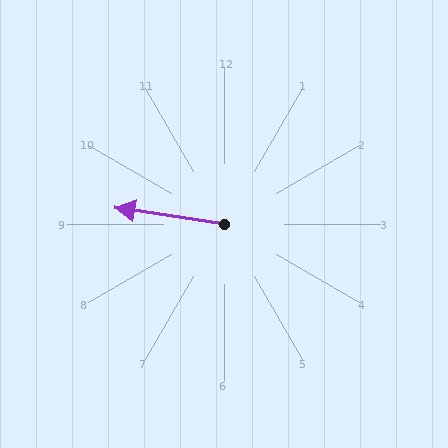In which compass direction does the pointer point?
West.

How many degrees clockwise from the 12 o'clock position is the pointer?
Approximately 279 degrees.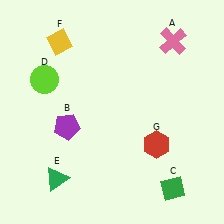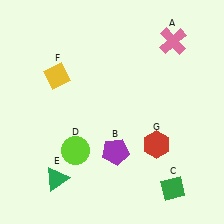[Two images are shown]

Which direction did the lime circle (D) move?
The lime circle (D) moved down.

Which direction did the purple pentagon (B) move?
The purple pentagon (B) moved right.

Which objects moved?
The objects that moved are: the purple pentagon (B), the lime circle (D), the yellow diamond (F).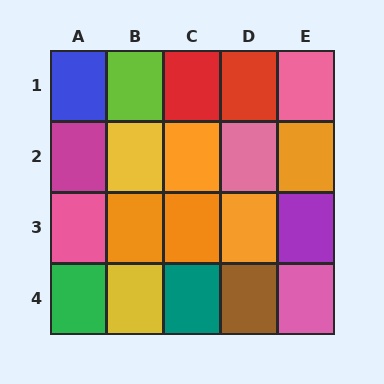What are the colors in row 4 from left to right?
Green, yellow, teal, brown, pink.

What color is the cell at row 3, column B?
Orange.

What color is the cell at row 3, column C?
Orange.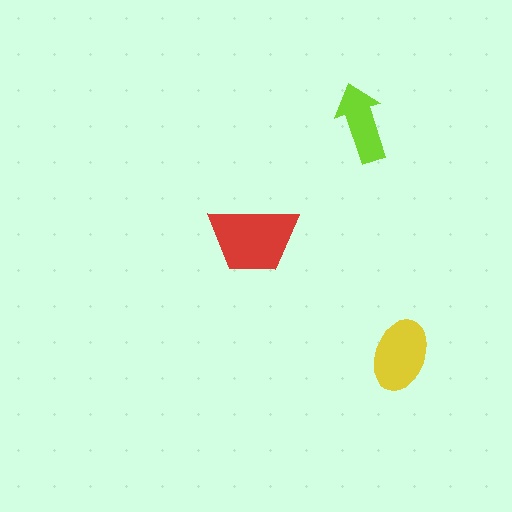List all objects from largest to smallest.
The red trapezoid, the yellow ellipse, the lime arrow.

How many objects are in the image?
There are 3 objects in the image.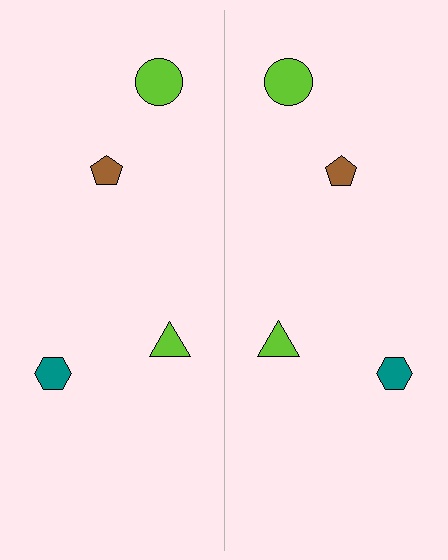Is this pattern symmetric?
Yes, this pattern has bilateral (reflection) symmetry.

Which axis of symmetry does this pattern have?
The pattern has a vertical axis of symmetry running through the center of the image.